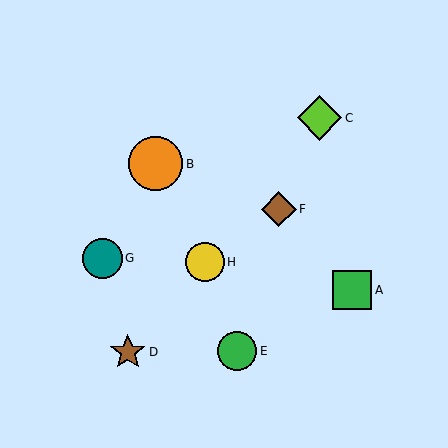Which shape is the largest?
The orange circle (labeled B) is the largest.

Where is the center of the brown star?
The center of the brown star is at (128, 352).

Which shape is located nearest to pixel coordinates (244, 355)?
The green circle (labeled E) at (237, 351) is nearest to that location.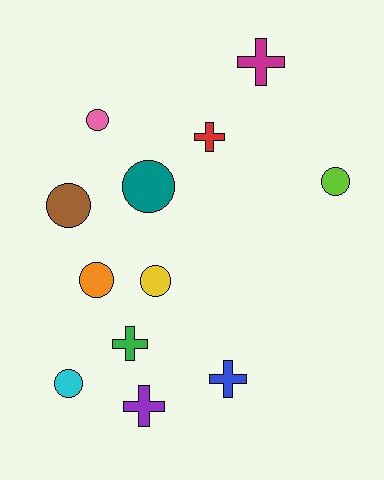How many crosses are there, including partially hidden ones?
There are 5 crosses.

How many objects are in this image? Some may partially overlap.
There are 12 objects.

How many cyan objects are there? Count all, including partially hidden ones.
There is 1 cyan object.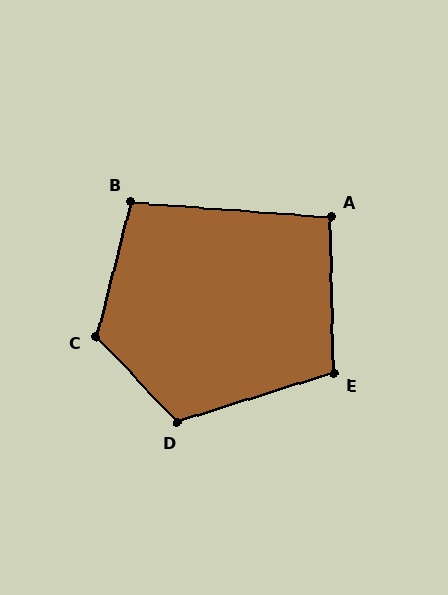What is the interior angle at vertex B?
Approximately 100 degrees (obtuse).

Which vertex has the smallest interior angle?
A, at approximately 95 degrees.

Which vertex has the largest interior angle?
C, at approximately 122 degrees.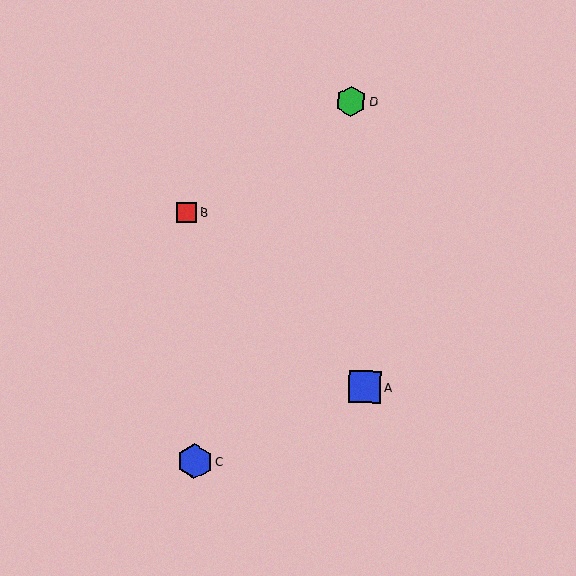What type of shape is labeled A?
Shape A is a blue square.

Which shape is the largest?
The blue hexagon (labeled C) is the largest.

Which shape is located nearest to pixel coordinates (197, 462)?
The blue hexagon (labeled C) at (195, 461) is nearest to that location.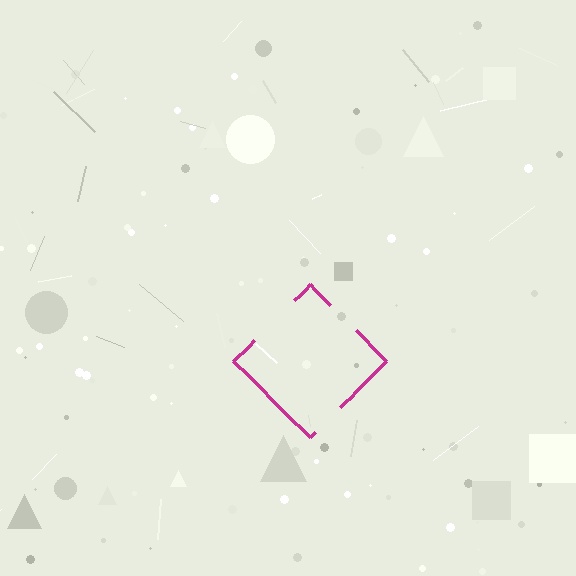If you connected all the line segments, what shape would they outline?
They would outline a diamond.